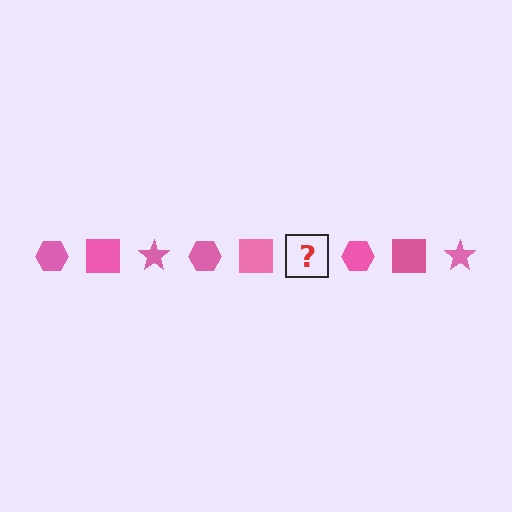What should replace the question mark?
The question mark should be replaced with a pink star.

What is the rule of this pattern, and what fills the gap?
The rule is that the pattern cycles through hexagon, square, star shapes in pink. The gap should be filled with a pink star.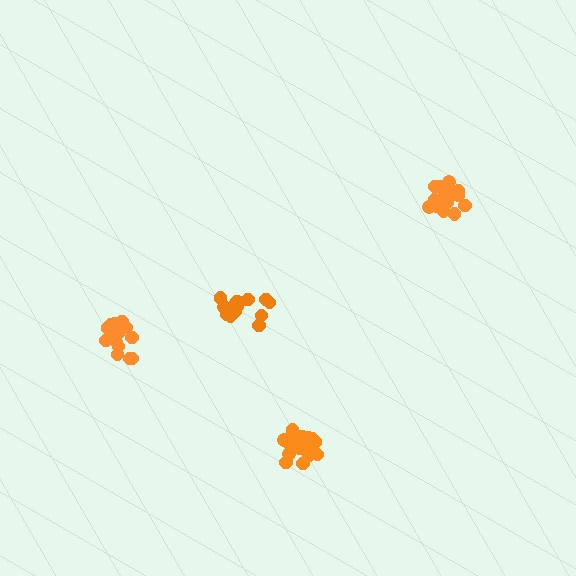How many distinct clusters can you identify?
There are 4 distinct clusters.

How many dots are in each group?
Group 1: 15 dots, Group 2: 17 dots, Group 3: 18 dots, Group 4: 18 dots (68 total).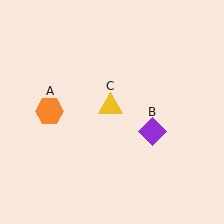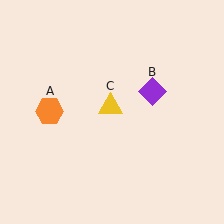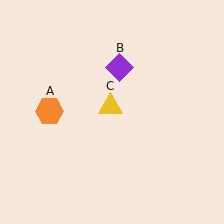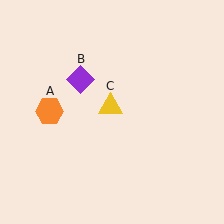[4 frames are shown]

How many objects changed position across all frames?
1 object changed position: purple diamond (object B).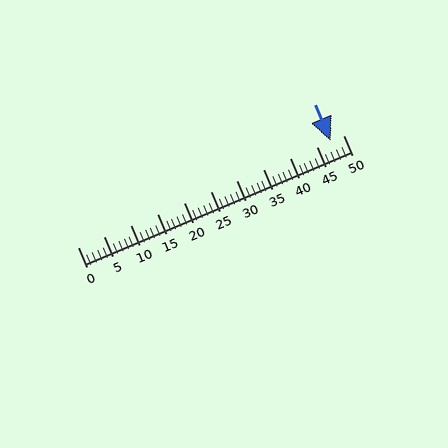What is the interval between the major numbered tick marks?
The major tick marks are spaced 5 units apart.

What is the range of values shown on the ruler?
The ruler shows values from 0 to 50.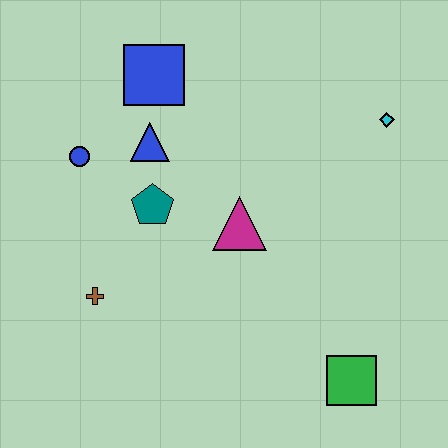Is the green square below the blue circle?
Yes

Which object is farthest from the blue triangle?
The green square is farthest from the blue triangle.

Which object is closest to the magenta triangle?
The teal pentagon is closest to the magenta triangle.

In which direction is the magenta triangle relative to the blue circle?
The magenta triangle is to the right of the blue circle.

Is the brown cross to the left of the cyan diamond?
Yes